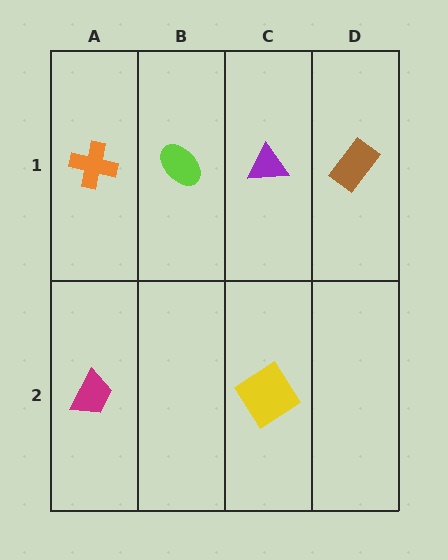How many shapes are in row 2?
2 shapes.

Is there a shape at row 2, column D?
No, that cell is empty.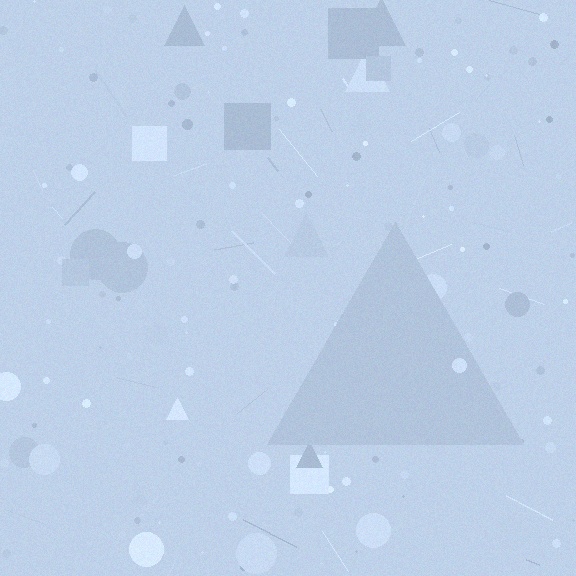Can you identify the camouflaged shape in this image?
The camouflaged shape is a triangle.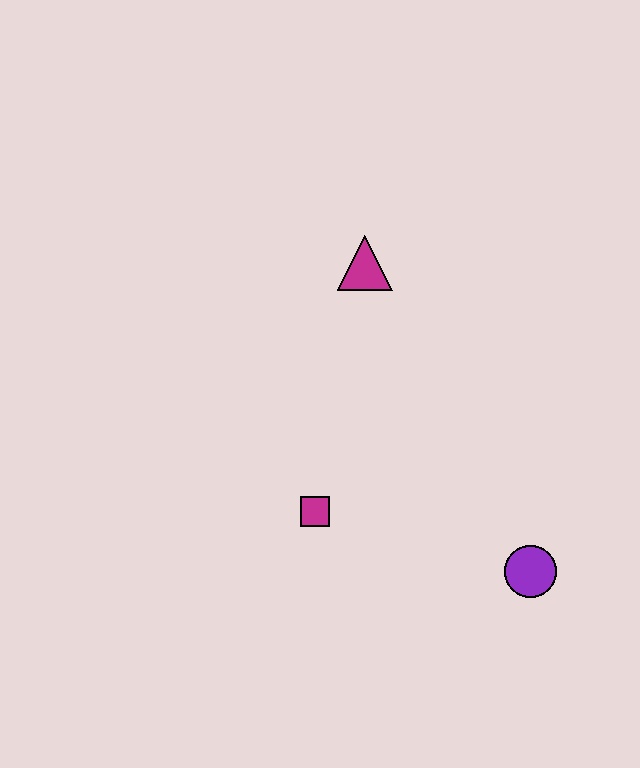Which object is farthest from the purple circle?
The magenta triangle is farthest from the purple circle.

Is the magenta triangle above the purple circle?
Yes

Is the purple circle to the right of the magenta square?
Yes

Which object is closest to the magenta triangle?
The magenta square is closest to the magenta triangle.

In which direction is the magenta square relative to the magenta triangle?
The magenta square is below the magenta triangle.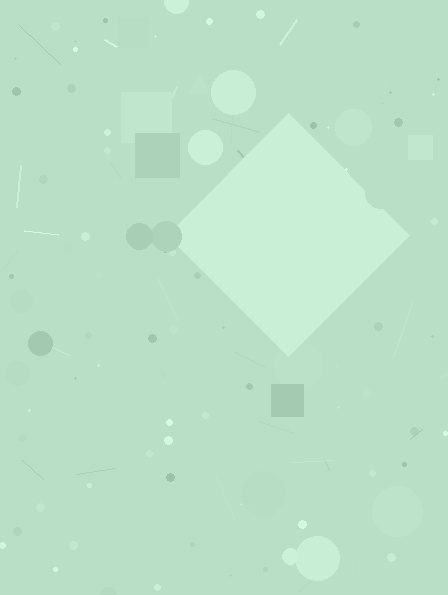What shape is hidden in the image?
A diamond is hidden in the image.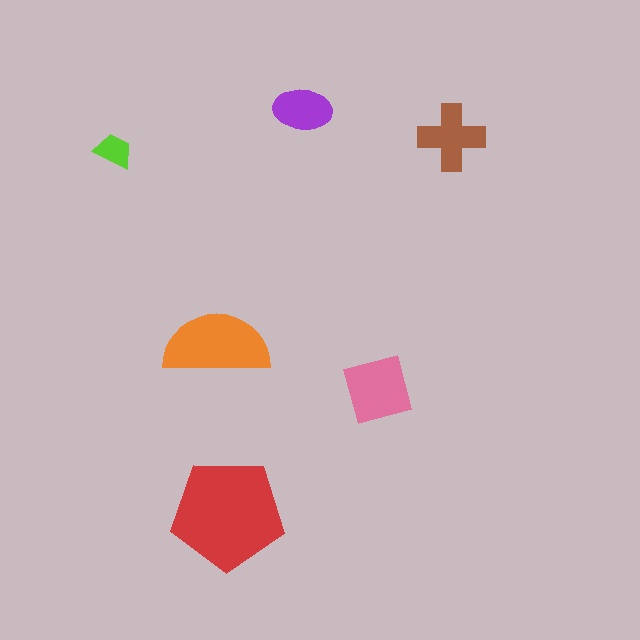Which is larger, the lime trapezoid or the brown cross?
The brown cross.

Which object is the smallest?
The lime trapezoid.